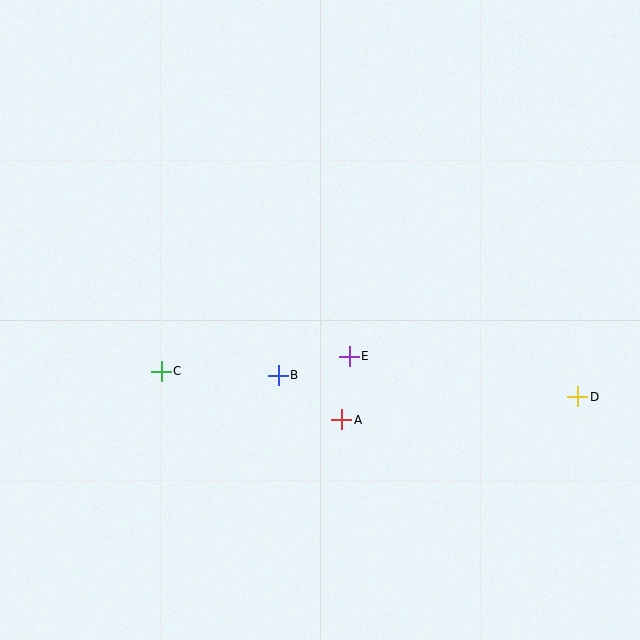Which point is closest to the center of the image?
Point E at (349, 356) is closest to the center.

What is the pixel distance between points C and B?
The distance between C and B is 117 pixels.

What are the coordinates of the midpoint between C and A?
The midpoint between C and A is at (251, 396).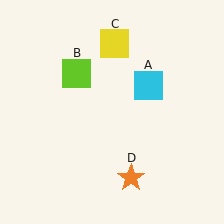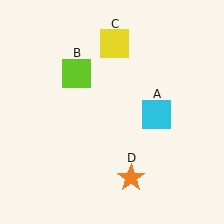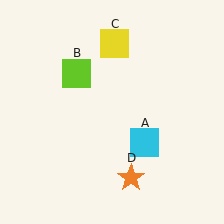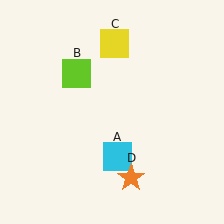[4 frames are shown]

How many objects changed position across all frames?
1 object changed position: cyan square (object A).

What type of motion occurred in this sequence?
The cyan square (object A) rotated clockwise around the center of the scene.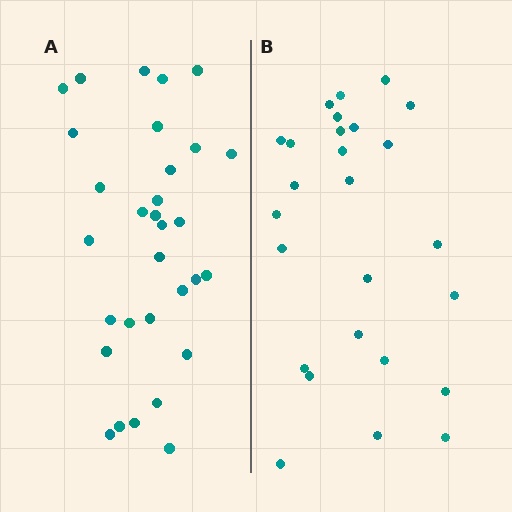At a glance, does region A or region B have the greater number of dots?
Region A (the left region) has more dots.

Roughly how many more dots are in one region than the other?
Region A has about 5 more dots than region B.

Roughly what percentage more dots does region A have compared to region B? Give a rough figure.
About 20% more.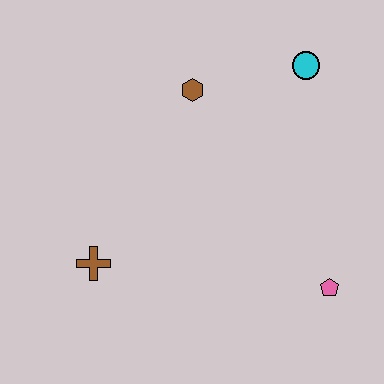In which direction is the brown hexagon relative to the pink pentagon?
The brown hexagon is above the pink pentagon.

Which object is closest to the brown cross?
The brown hexagon is closest to the brown cross.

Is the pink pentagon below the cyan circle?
Yes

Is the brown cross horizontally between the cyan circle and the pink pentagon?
No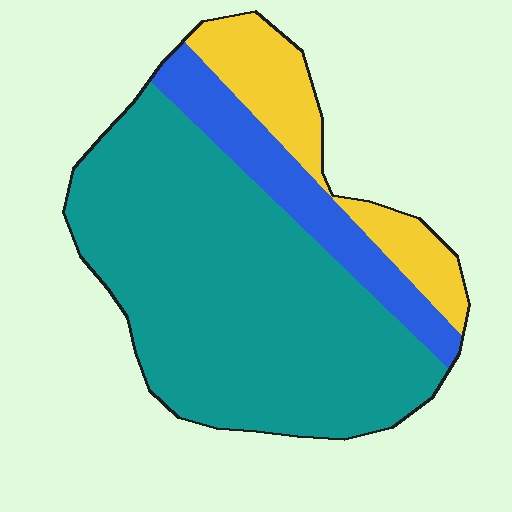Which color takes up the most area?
Teal, at roughly 65%.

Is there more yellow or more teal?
Teal.